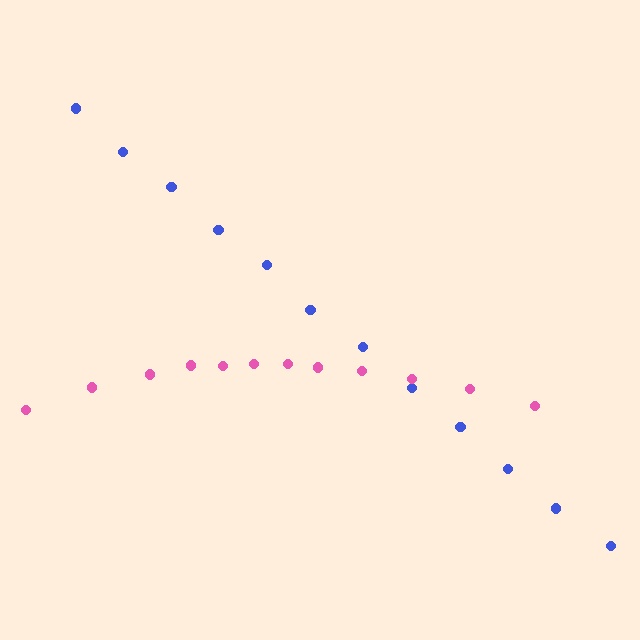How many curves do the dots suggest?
There are 2 distinct paths.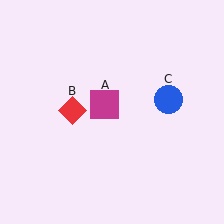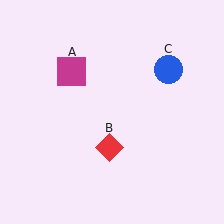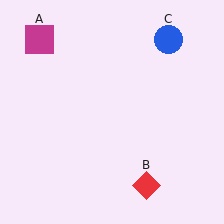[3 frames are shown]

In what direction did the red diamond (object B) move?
The red diamond (object B) moved down and to the right.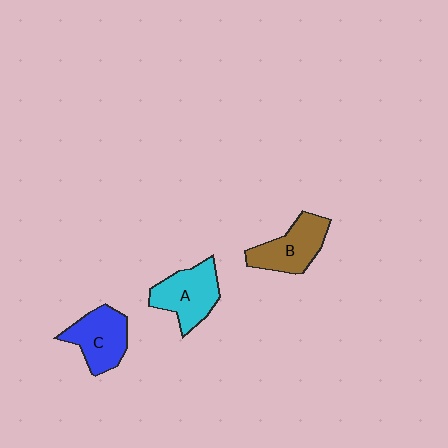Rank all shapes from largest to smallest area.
From largest to smallest: A (cyan), C (blue), B (brown).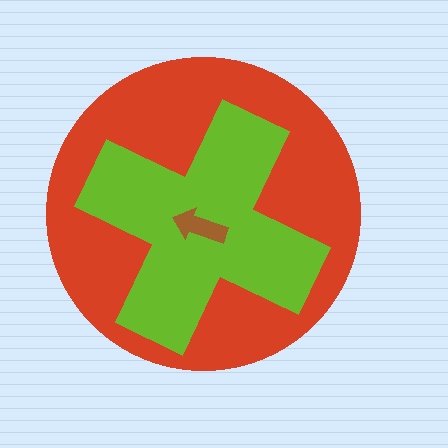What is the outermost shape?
The red circle.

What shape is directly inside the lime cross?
The brown arrow.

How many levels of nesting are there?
3.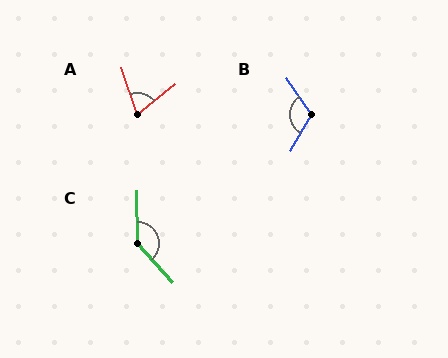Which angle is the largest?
C, at approximately 138 degrees.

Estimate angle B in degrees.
Approximately 116 degrees.